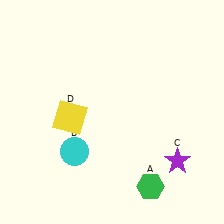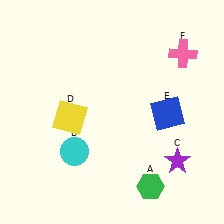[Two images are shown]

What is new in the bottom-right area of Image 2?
A blue square (E) was added in the bottom-right area of Image 2.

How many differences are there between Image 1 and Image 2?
There are 2 differences between the two images.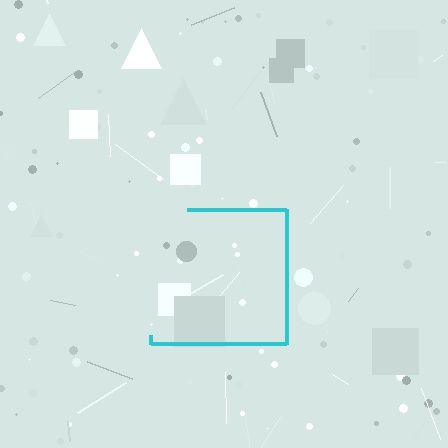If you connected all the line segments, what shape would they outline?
They would outline a square.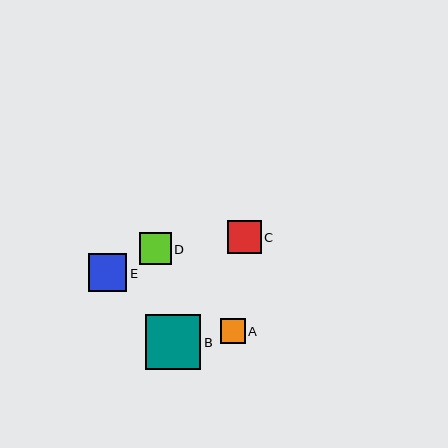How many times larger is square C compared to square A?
Square C is approximately 1.3 times the size of square A.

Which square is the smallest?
Square A is the smallest with a size of approximately 25 pixels.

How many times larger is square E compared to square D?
Square E is approximately 1.2 times the size of square D.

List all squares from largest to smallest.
From largest to smallest: B, E, C, D, A.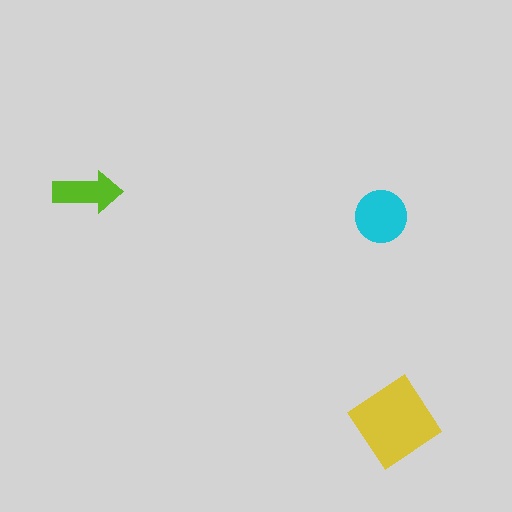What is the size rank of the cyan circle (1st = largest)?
2nd.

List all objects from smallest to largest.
The lime arrow, the cyan circle, the yellow diamond.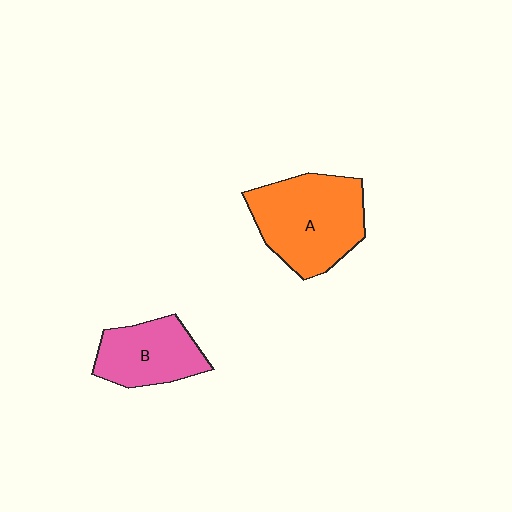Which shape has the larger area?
Shape A (orange).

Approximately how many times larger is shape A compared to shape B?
Approximately 1.5 times.